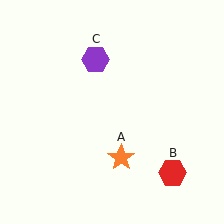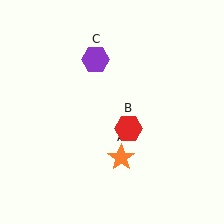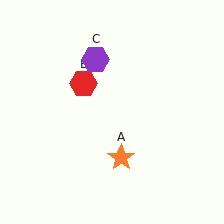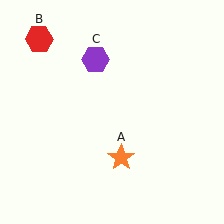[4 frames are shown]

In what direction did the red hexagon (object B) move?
The red hexagon (object B) moved up and to the left.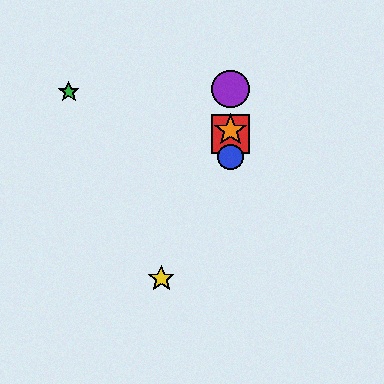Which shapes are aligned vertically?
The red square, the blue circle, the purple circle, the orange star are aligned vertically.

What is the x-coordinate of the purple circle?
The purple circle is at x≈230.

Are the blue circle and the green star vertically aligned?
No, the blue circle is at x≈230 and the green star is at x≈69.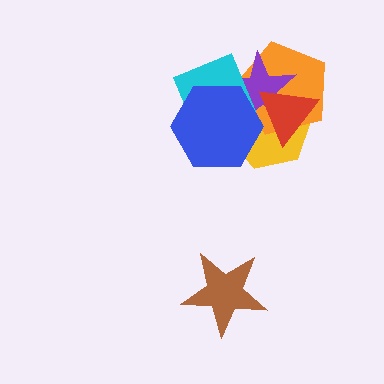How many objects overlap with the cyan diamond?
4 objects overlap with the cyan diamond.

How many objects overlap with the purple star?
5 objects overlap with the purple star.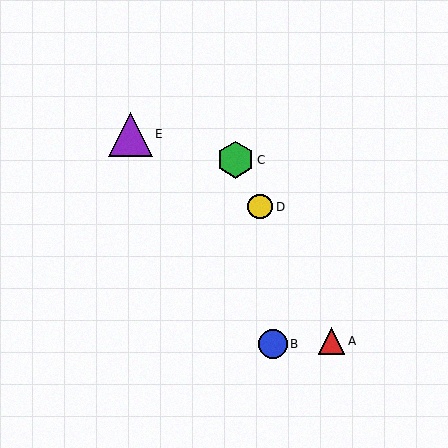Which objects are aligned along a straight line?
Objects A, C, D are aligned along a straight line.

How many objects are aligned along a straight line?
3 objects (A, C, D) are aligned along a straight line.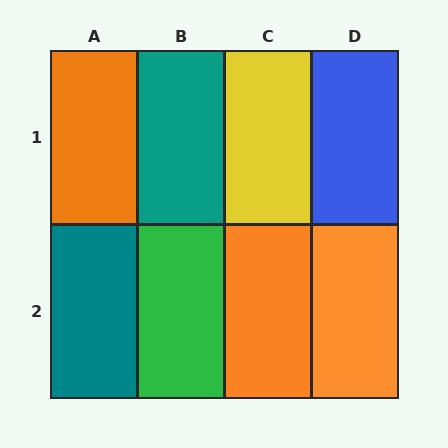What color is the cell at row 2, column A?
Teal.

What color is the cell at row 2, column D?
Orange.